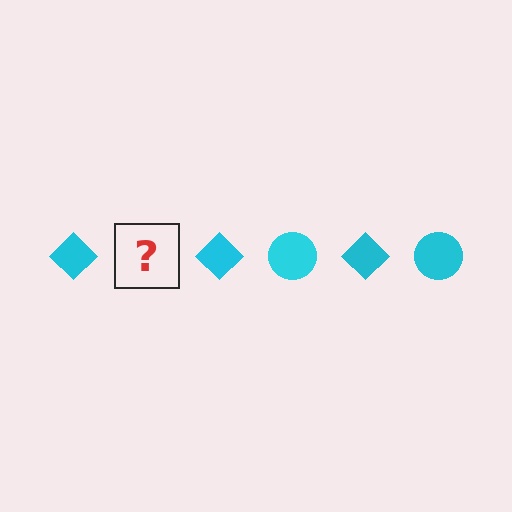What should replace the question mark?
The question mark should be replaced with a cyan circle.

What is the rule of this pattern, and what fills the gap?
The rule is that the pattern cycles through diamond, circle shapes in cyan. The gap should be filled with a cyan circle.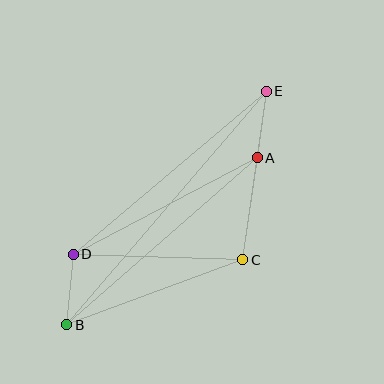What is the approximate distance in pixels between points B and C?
The distance between B and C is approximately 188 pixels.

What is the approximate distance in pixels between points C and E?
The distance between C and E is approximately 170 pixels.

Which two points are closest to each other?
Points A and E are closest to each other.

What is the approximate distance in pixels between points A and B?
The distance between A and B is approximately 254 pixels.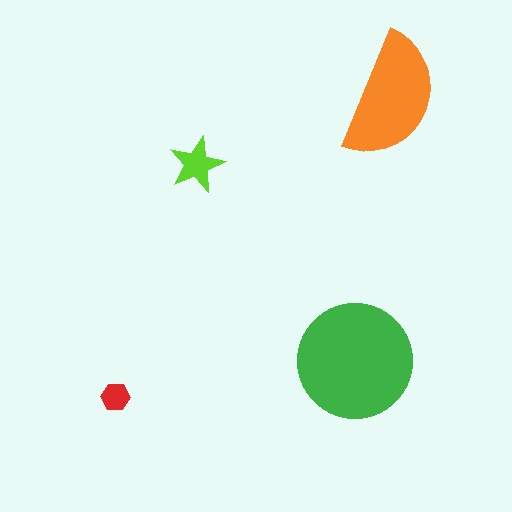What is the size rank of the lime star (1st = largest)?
3rd.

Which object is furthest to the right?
The orange semicircle is rightmost.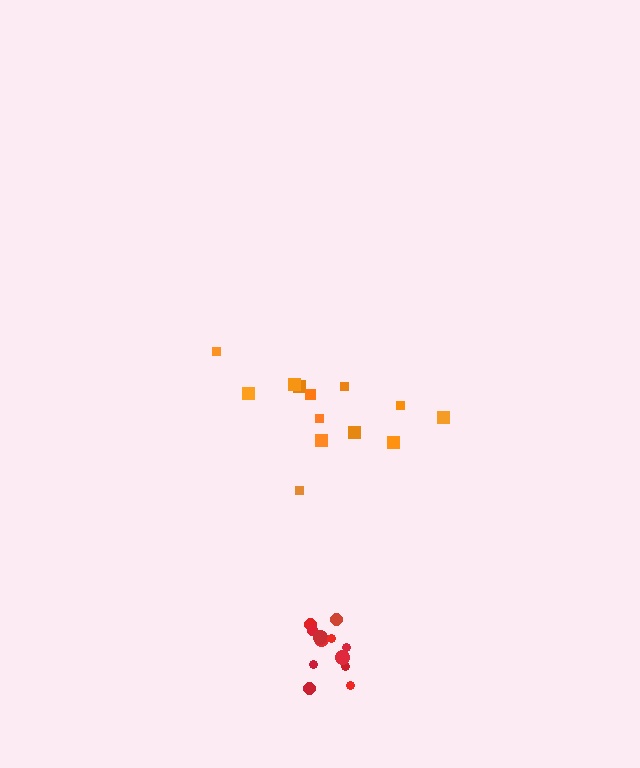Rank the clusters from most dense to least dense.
red, orange.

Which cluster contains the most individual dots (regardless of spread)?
Orange (13).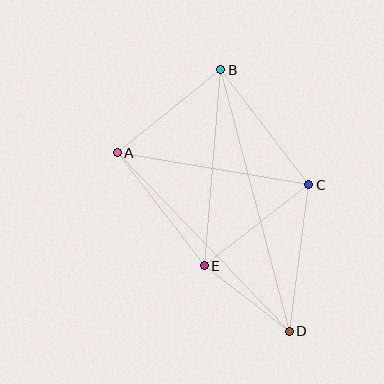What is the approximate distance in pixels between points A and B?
The distance between A and B is approximately 132 pixels.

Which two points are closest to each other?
Points D and E are closest to each other.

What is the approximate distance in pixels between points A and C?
The distance between A and C is approximately 194 pixels.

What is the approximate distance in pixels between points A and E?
The distance between A and E is approximately 142 pixels.